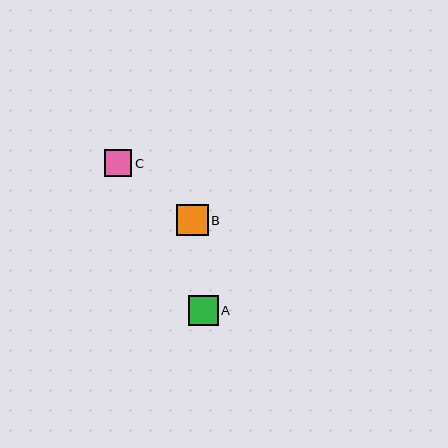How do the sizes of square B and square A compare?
Square B and square A are approximately the same size.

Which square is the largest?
Square B is the largest with a size of approximately 31 pixels.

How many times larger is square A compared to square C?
Square A is approximately 1.1 times the size of square C.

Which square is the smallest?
Square C is the smallest with a size of approximately 27 pixels.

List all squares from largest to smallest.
From largest to smallest: B, A, C.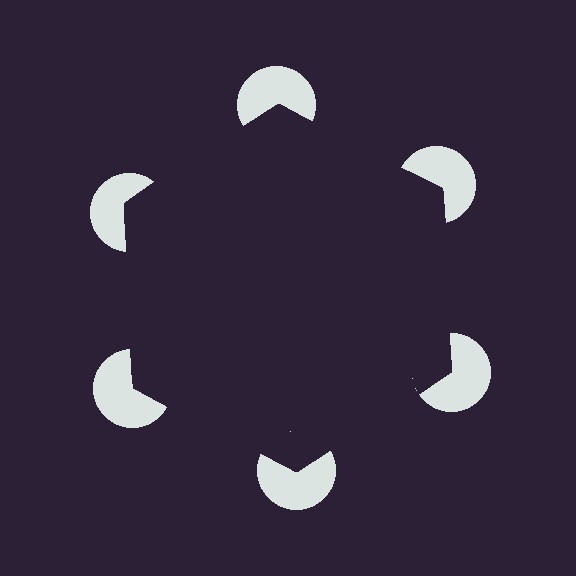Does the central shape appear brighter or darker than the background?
It typically appears slightly darker than the background, even though no actual brightness change is drawn.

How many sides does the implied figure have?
6 sides.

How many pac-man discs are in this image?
There are 6 — one at each vertex of the illusory hexagon.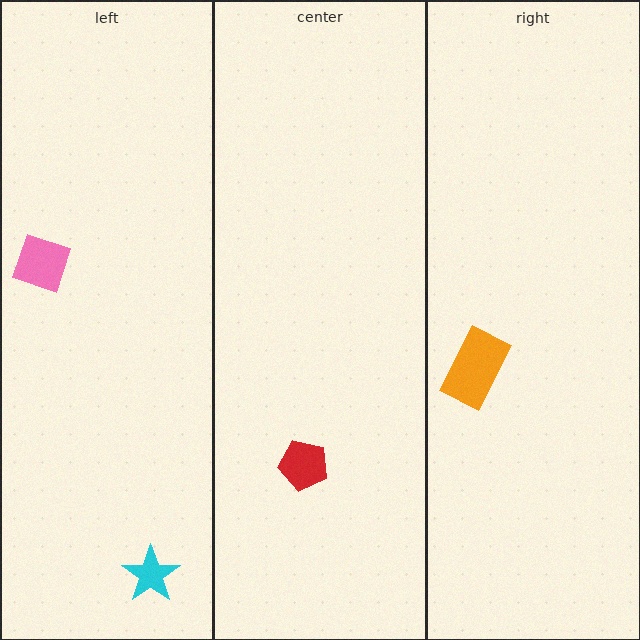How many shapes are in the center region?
1.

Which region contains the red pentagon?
The center region.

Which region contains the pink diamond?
The left region.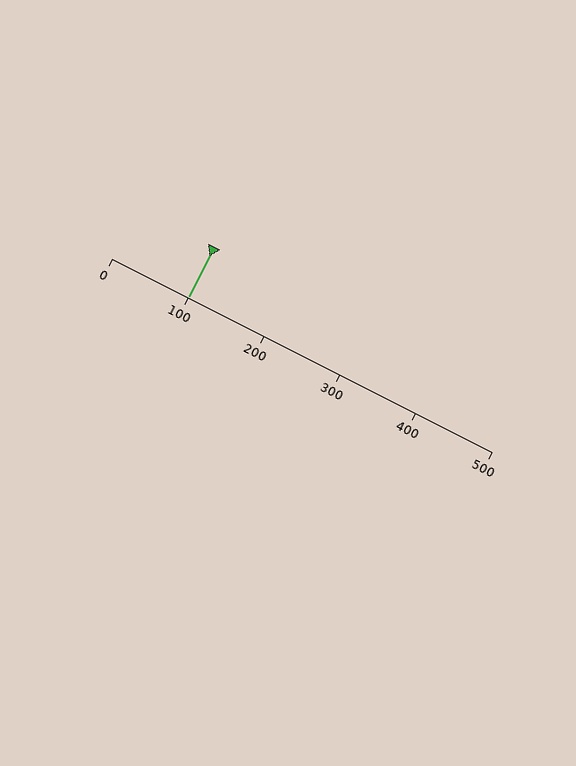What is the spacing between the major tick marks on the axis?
The major ticks are spaced 100 apart.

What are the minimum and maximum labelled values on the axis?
The axis runs from 0 to 500.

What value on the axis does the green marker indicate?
The marker indicates approximately 100.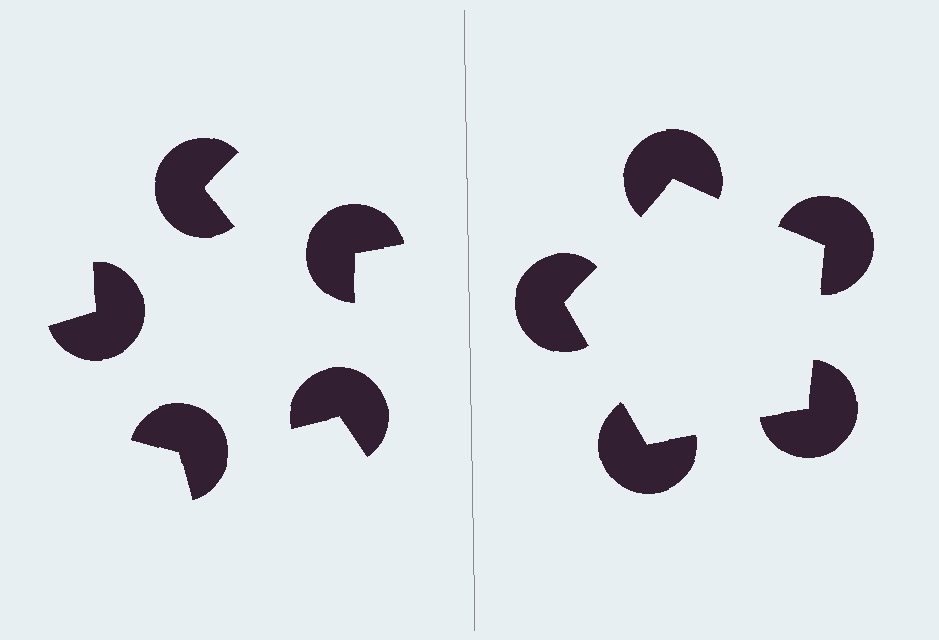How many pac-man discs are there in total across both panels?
10 — 5 on each side.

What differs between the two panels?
The pac-man discs are positioned identically on both sides; only the wedge orientations differ. On the right they align to a pentagon; on the left they are misaligned.